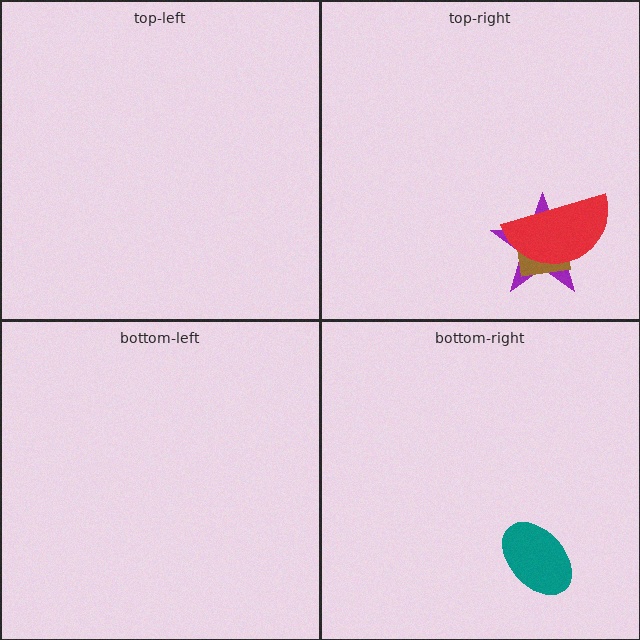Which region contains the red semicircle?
The top-right region.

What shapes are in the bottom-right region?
The teal ellipse.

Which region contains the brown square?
The top-right region.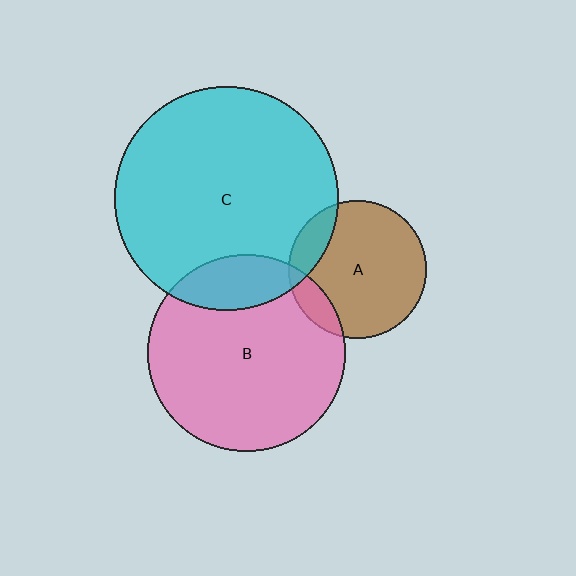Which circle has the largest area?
Circle C (cyan).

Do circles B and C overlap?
Yes.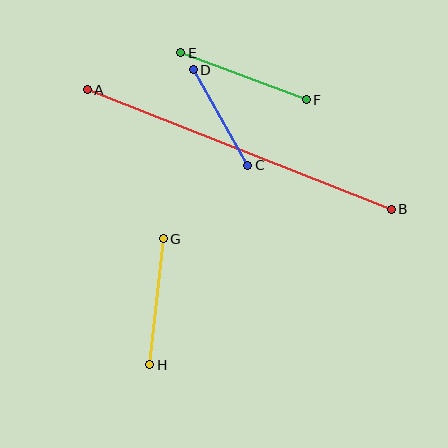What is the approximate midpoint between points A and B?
The midpoint is at approximately (239, 150) pixels.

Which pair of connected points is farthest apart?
Points A and B are farthest apart.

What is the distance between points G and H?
The distance is approximately 127 pixels.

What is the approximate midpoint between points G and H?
The midpoint is at approximately (157, 302) pixels.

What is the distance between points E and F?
The distance is approximately 134 pixels.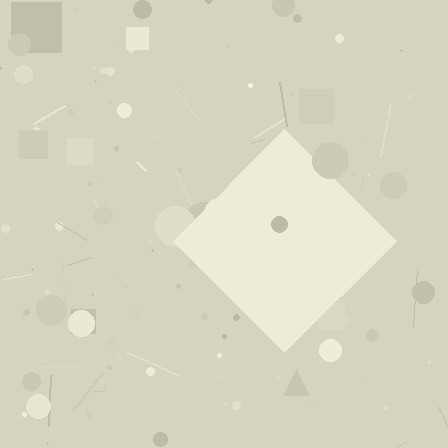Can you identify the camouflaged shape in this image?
The camouflaged shape is a diamond.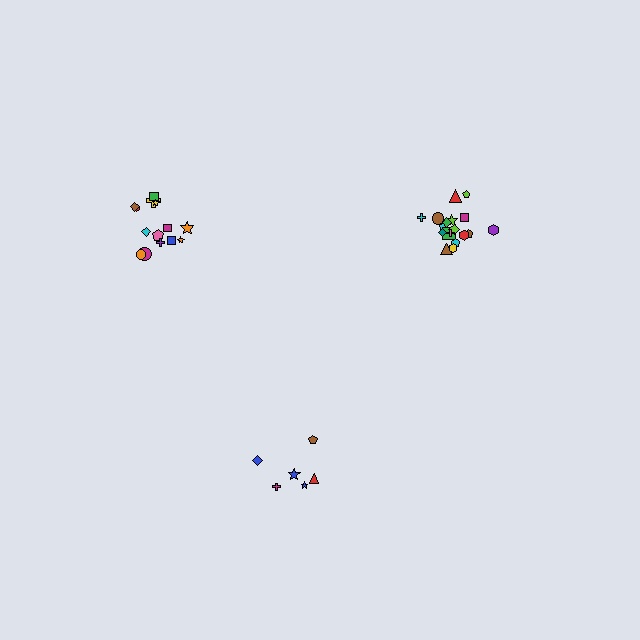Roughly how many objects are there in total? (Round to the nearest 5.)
Roughly 40 objects in total.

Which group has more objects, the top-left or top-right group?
The top-right group.